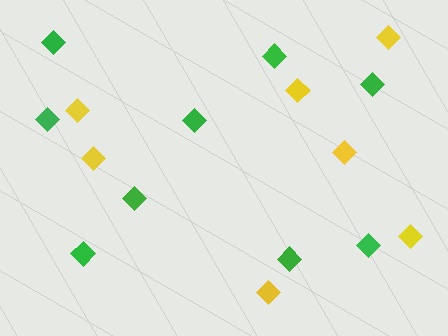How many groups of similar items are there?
There are 2 groups: one group of green diamonds (9) and one group of yellow diamonds (7).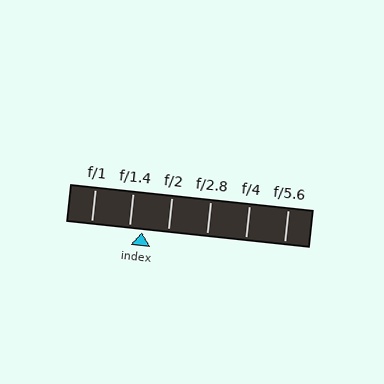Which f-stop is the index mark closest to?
The index mark is closest to f/1.4.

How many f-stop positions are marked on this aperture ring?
There are 6 f-stop positions marked.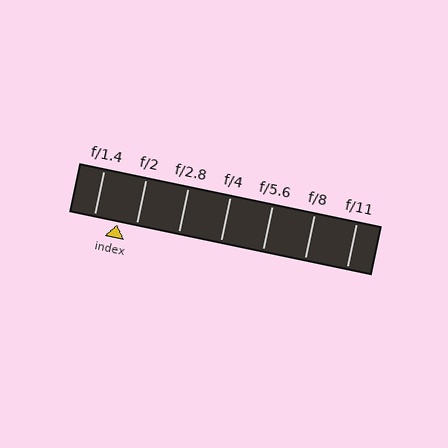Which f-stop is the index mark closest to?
The index mark is closest to f/2.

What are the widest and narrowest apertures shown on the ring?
The widest aperture shown is f/1.4 and the narrowest is f/11.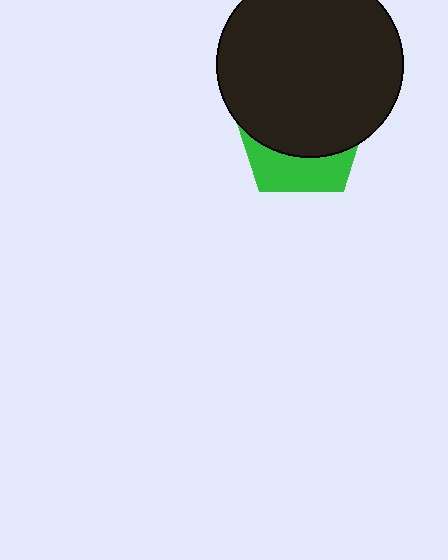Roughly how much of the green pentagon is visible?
A small part of it is visible (roughly 33%).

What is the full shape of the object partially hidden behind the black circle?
The partially hidden object is a green pentagon.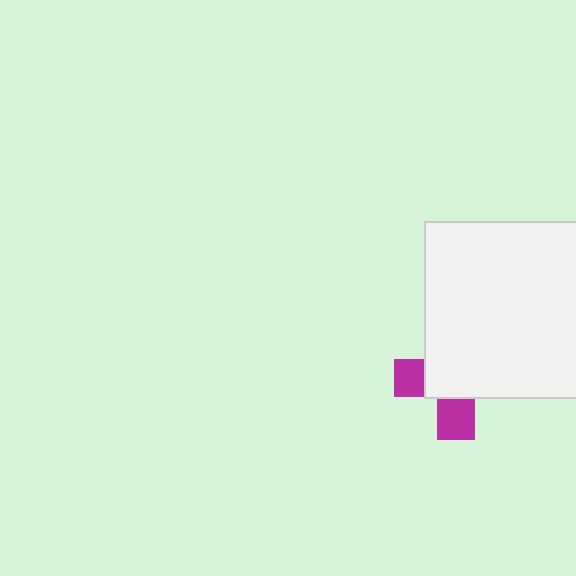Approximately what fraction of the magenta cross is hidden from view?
Roughly 67% of the magenta cross is hidden behind the white rectangle.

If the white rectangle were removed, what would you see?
You would see the complete magenta cross.